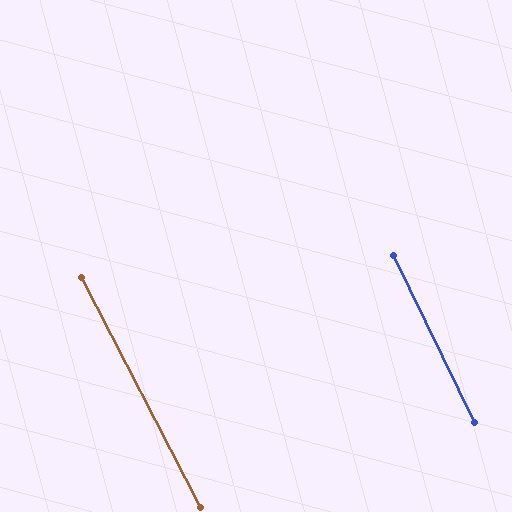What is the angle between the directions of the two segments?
Approximately 1 degree.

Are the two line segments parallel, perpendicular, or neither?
Parallel — their directions differ by only 1.4°.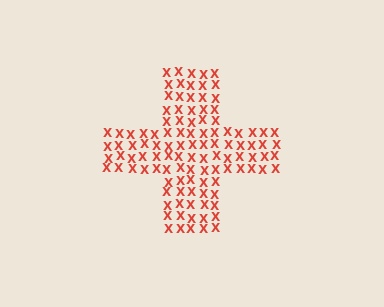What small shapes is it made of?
It is made of small letter X's.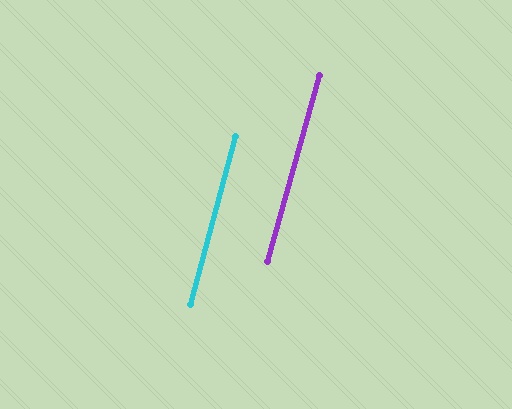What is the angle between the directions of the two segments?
Approximately 0 degrees.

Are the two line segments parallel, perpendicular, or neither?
Parallel — their directions differ by only 0.4°.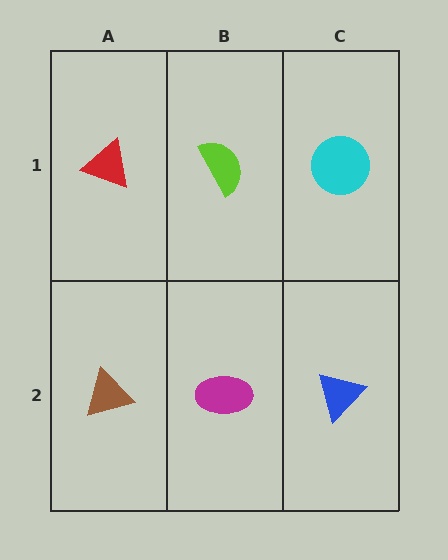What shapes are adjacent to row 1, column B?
A magenta ellipse (row 2, column B), a red triangle (row 1, column A), a cyan circle (row 1, column C).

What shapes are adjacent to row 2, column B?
A lime semicircle (row 1, column B), a brown triangle (row 2, column A), a blue triangle (row 2, column C).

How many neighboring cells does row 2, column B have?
3.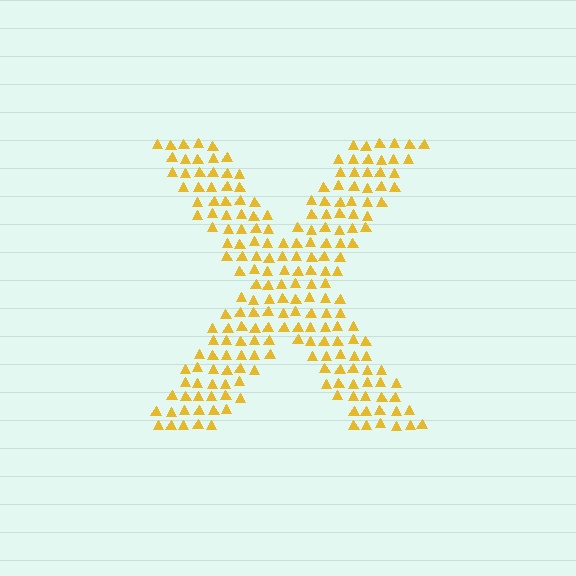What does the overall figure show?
The overall figure shows the letter X.